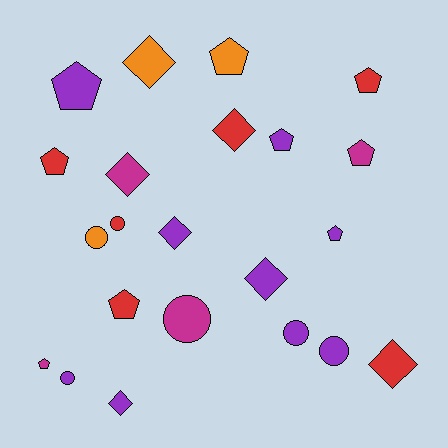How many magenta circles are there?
There is 1 magenta circle.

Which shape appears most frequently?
Pentagon, with 9 objects.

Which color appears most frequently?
Purple, with 9 objects.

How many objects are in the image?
There are 22 objects.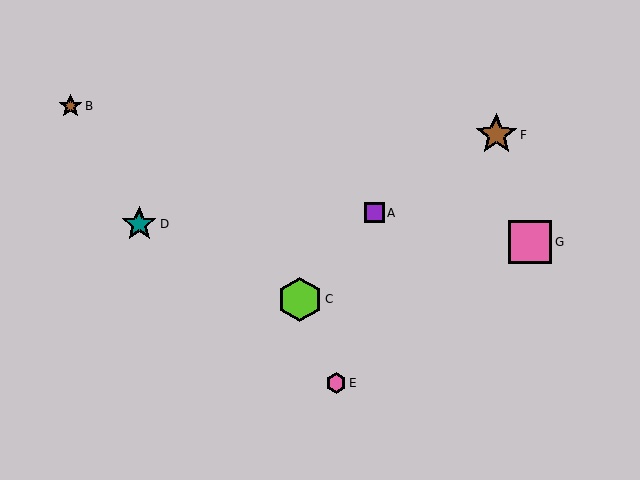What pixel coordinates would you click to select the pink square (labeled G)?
Click at (530, 242) to select the pink square G.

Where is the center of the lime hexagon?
The center of the lime hexagon is at (300, 299).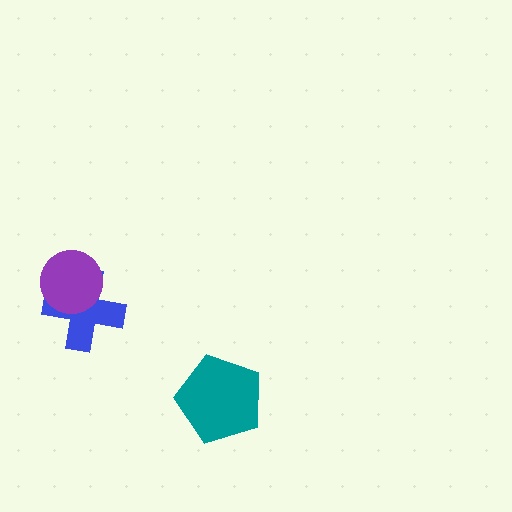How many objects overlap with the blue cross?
1 object overlaps with the blue cross.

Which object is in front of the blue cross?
The purple circle is in front of the blue cross.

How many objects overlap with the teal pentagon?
0 objects overlap with the teal pentagon.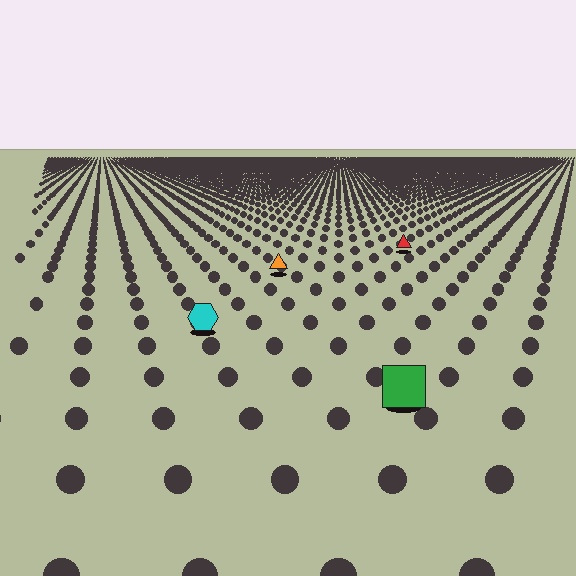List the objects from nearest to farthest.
From nearest to farthest: the green square, the cyan hexagon, the orange triangle, the red triangle.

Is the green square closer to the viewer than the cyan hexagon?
Yes. The green square is closer — you can tell from the texture gradient: the ground texture is coarser near it.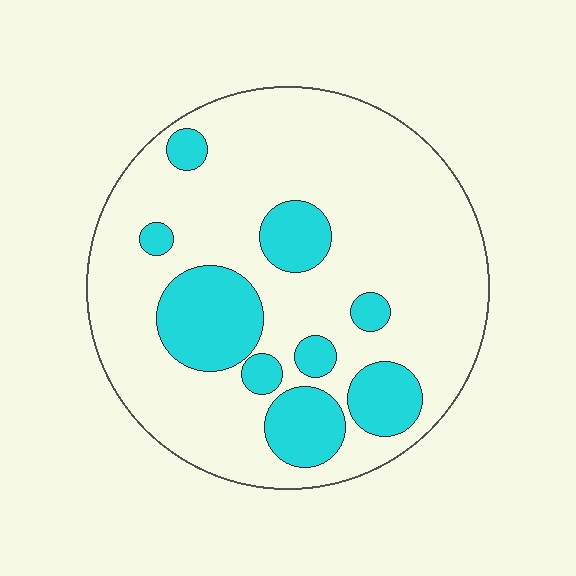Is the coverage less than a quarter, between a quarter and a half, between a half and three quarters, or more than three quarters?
Less than a quarter.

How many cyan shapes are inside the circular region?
9.